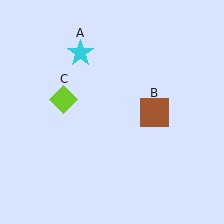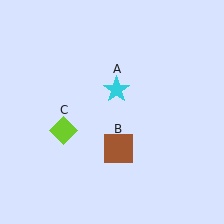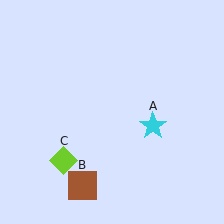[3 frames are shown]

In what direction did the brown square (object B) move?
The brown square (object B) moved down and to the left.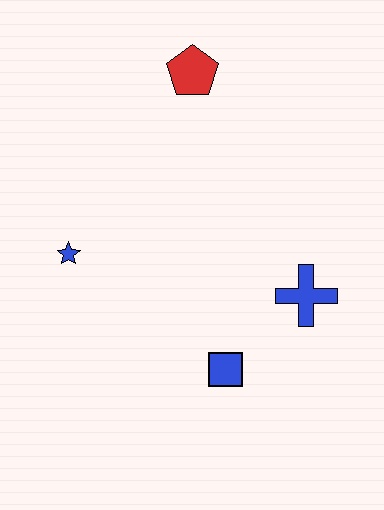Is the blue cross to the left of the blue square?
No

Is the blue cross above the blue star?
No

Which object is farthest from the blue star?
The blue cross is farthest from the blue star.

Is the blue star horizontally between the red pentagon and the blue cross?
No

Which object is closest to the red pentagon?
The blue star is closest to the red pentagon.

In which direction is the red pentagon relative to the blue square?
The red pentagon is above the blue square.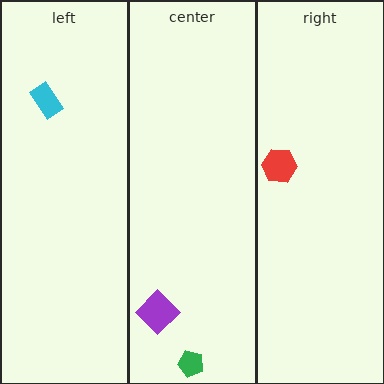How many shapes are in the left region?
1.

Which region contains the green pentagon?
The center region.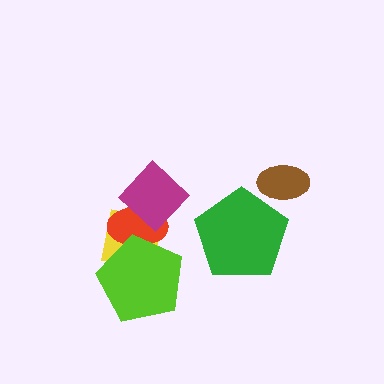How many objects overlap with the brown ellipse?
1 object overlaps with the brown ellipse.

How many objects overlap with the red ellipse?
3 objects overlap with the red ellipse.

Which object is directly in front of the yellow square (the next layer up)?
The red ellipse is directly in front of the yellow square.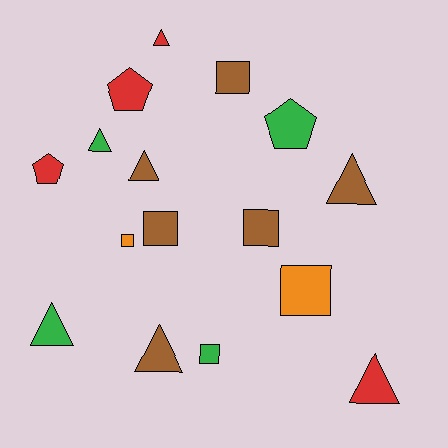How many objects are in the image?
There are 16 objects.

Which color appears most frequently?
Brown, with 6 objects.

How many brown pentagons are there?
There are no brown pentagons.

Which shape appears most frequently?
Triangle, with 7 objects.